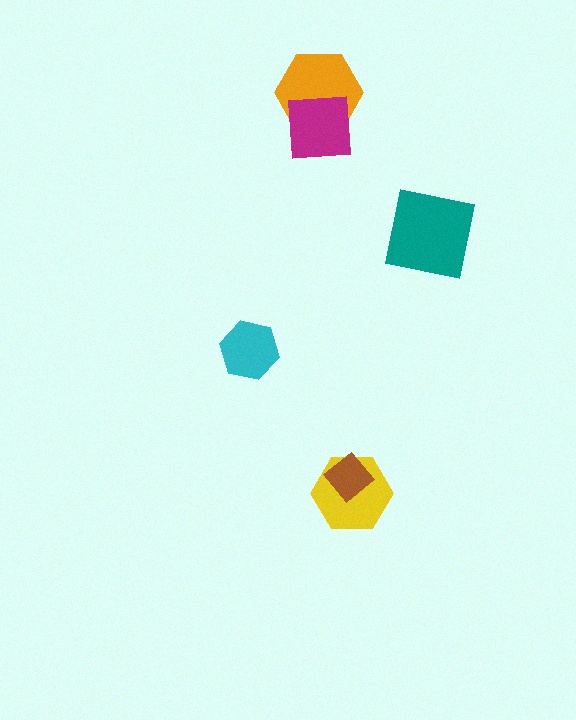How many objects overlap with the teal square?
0 objects overlap with the teal square.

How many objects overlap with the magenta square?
1 object overlaps with the magenta square.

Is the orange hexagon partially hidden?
Yes, it is partially covered by another shape.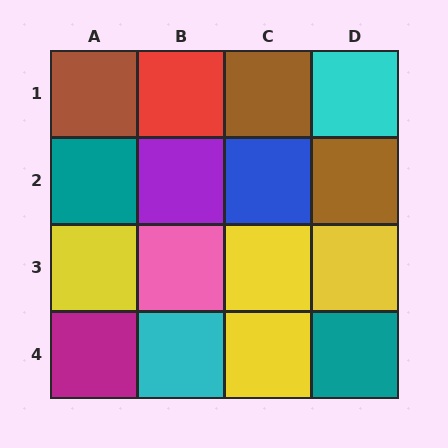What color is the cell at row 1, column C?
Brown.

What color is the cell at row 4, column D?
Teal.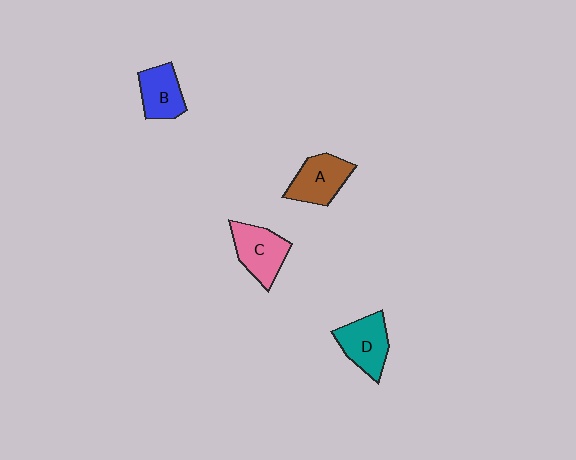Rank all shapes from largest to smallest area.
From largest to smallest: C (pink), D (teal), A (brown), B (blue).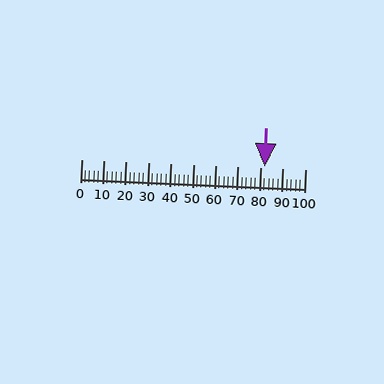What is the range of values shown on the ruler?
The ruler shows values from 0 to 100.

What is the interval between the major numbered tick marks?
The major tick marks are spaced 10 units apart.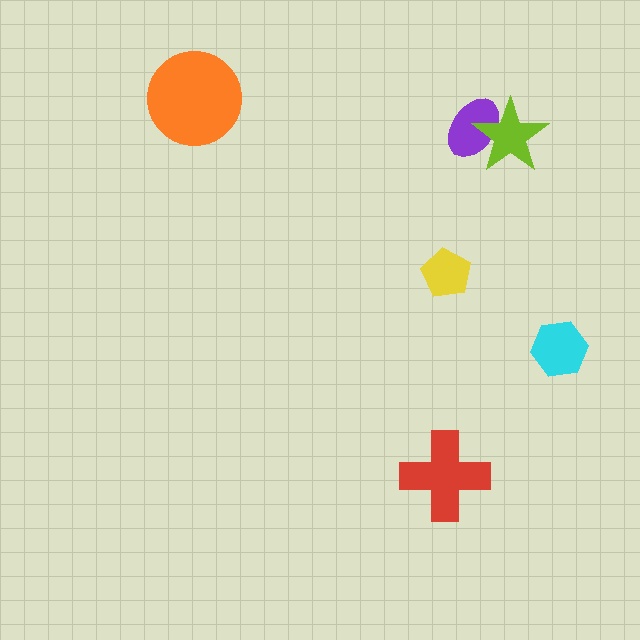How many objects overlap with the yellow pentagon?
0 objects overlap with the yellow pentagon.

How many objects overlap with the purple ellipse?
1 object overlaps with the purple ellipse.